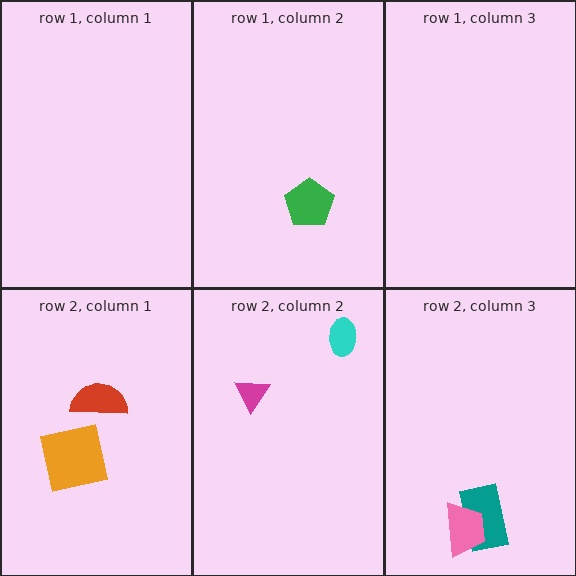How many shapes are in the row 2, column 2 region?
2.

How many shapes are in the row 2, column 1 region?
2.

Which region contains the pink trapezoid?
The row 2, column 3 region.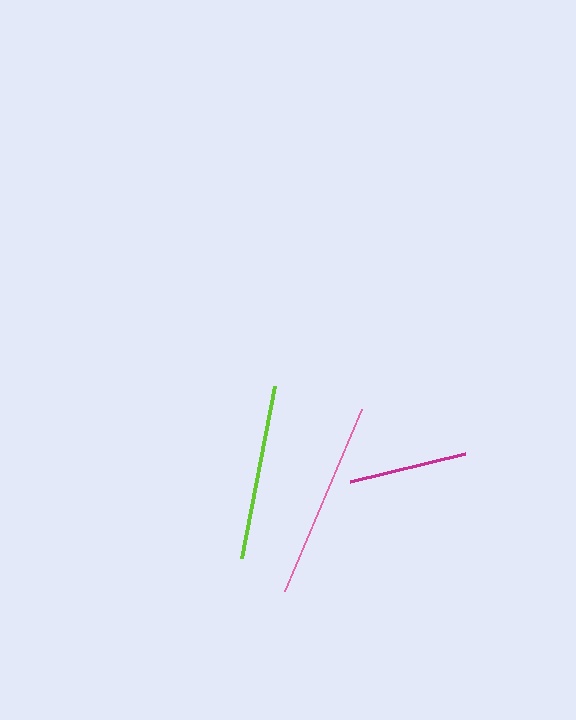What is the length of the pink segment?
The pink segment is approximately 198 pixels long.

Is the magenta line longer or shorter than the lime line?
The lime line is longer than the magenta line.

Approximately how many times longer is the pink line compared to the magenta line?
The pink line is approximately 1.7 times the length of the magenta line.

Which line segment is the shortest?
The magenta line is the shortest at approximately 118 pixels.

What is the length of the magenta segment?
The magenta segment is approximately 118 pixels long.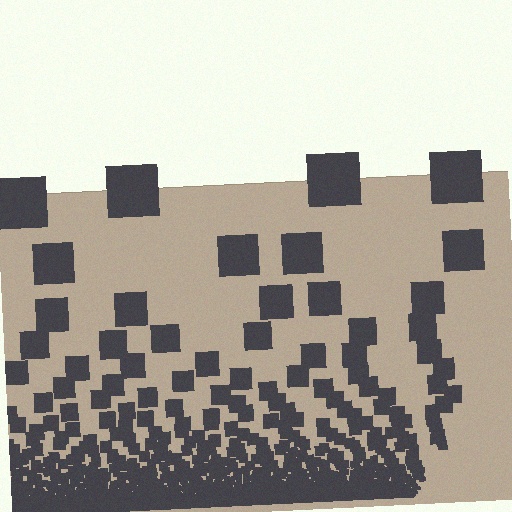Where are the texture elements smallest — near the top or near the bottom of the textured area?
Near the bottom.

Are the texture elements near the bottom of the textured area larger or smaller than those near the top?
Smaller. The gradient is inverted — elements near the bottom are smaller and denser.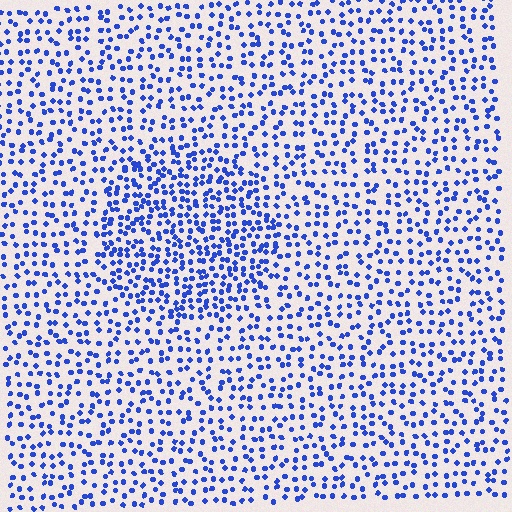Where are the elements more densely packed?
The elements are more densely packed inside the circle boundary.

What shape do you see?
I see a circle.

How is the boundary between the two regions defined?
The boundary is defined by a change in element density (approximately 1.7x ratio). All elements are the same color, size, and shape.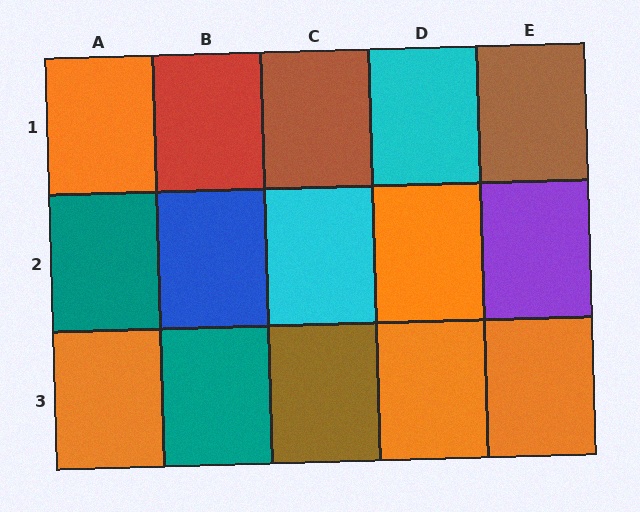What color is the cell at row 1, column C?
Brown.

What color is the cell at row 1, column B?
Red.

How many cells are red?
1 cell is red.